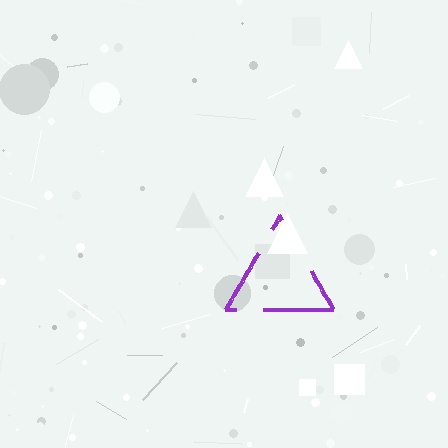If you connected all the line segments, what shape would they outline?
They would outline a triangle.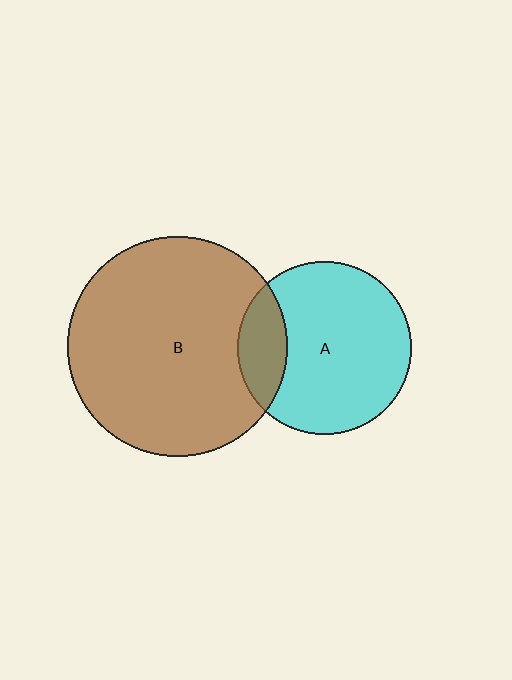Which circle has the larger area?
Circle B (brown).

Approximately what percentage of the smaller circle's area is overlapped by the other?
Approximately 20%.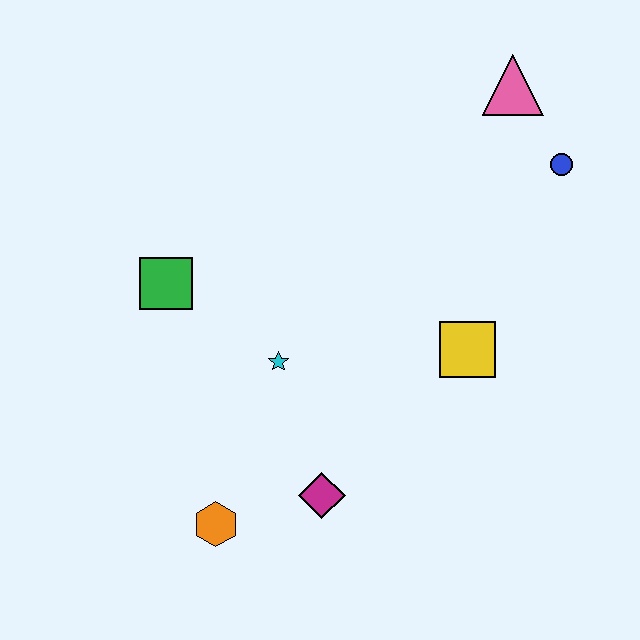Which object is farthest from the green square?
The blue circle is farthest from the green square.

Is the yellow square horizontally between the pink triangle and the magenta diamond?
Yes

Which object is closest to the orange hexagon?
The magenta diamond is closest to the orange hexagon.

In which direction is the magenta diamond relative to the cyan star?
The magenta diamond is below the cyan star.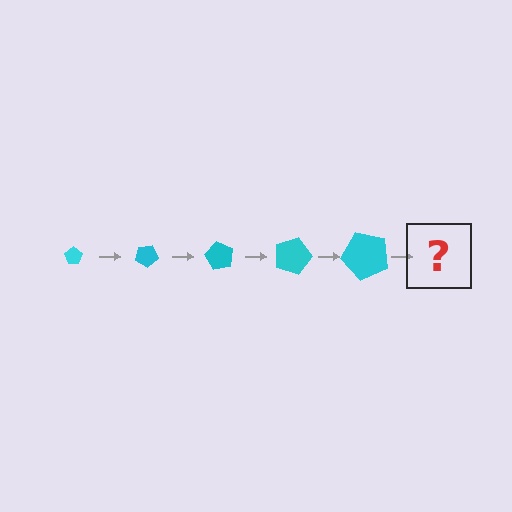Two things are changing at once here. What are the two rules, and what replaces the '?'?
The two rules are that the pentagon grows larger each step and it rotates 30 degrees each step. The '?' should be a pentagon, larger than the previous one and rotated 150 degrees from the start.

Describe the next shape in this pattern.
It should be a pentagon, larger than the previous one and rotated 150 degrees from the start.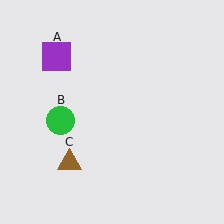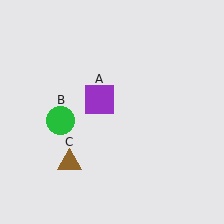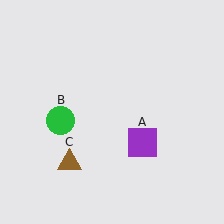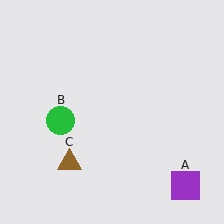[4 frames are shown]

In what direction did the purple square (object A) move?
The purple square (object A) moved down and to the right.